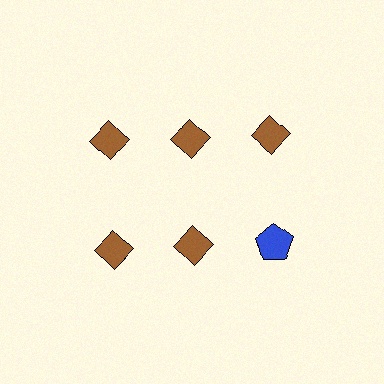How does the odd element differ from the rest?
It differs in both color (blue instead of brown) and shape (pentagon instead of diamond).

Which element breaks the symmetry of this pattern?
The blue pentagon in the second row, center column breaks the symmetry. All other shapes are brown diamonds.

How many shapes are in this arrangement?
There are 6 shapes arranged in a grid pattern.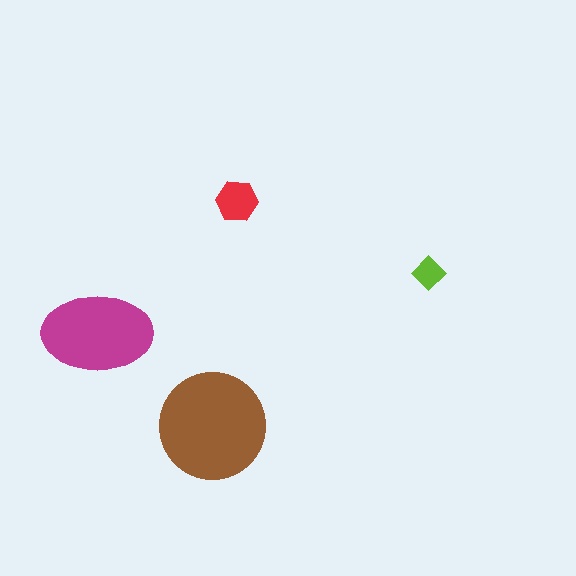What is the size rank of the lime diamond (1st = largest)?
4th.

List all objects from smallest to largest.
The lime diamond, the red hexagon, the magenta ellipse, the brown circle.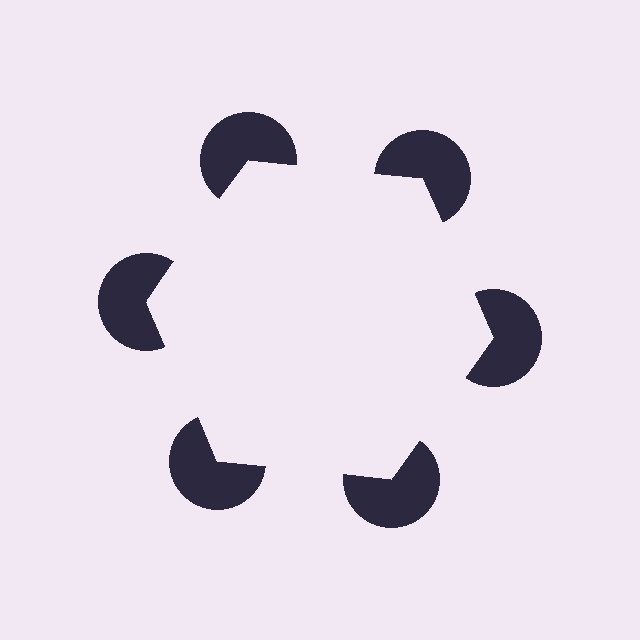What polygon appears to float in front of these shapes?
An illusory hexagon — its edges are inferred from the aligned wedge cuts in the pac-man discs, not physically drawn.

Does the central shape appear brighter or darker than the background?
It typically appears slightly brighter than the background, even though no actual brightness change is drawn.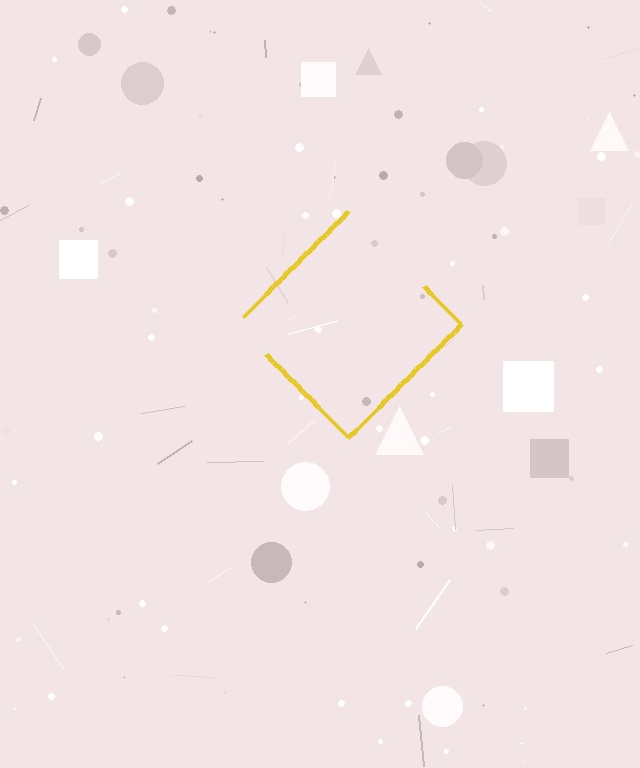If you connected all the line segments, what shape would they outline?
They would outline a diamond.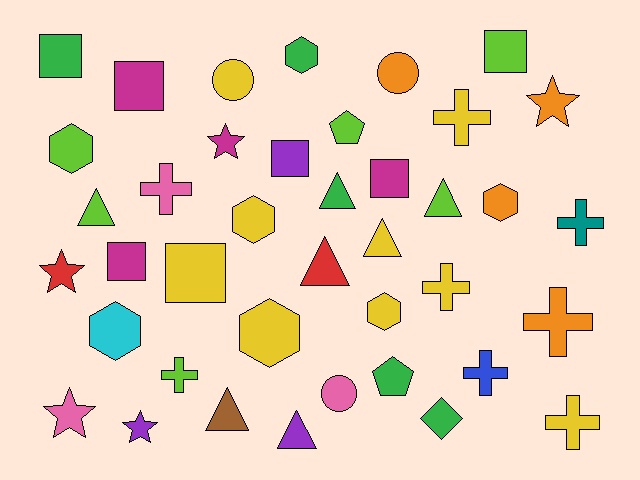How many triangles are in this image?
There are 7 triangles.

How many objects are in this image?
There are 40 objects.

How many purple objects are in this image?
There are 3 purple objects.